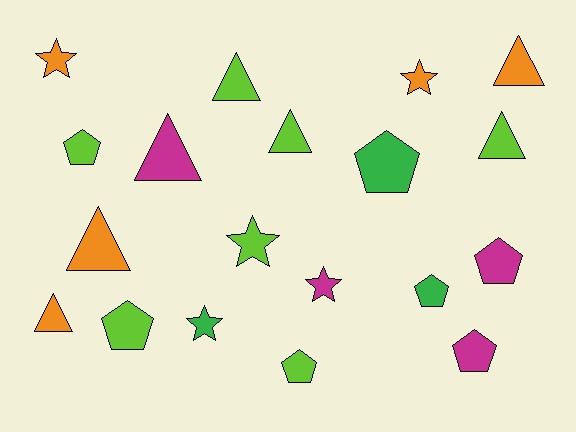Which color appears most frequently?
Lime, with 7 objects.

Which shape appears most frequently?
Triangle, with 7 objects.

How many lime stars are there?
There is 1 lime star.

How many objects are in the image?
There are 19 objects.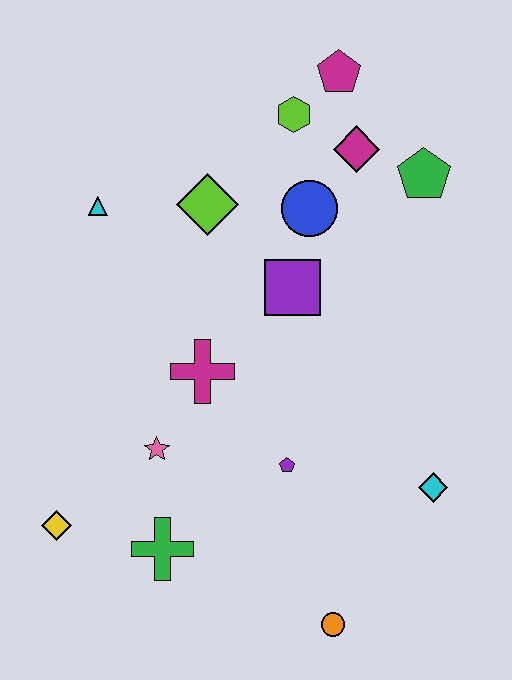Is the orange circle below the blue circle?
Yes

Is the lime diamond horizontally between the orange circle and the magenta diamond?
No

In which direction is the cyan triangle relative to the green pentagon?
The cyan triangle is to the left of the green pentagon.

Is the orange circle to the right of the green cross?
Yes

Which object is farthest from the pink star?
The magenta pentagon is farthest from the pink star.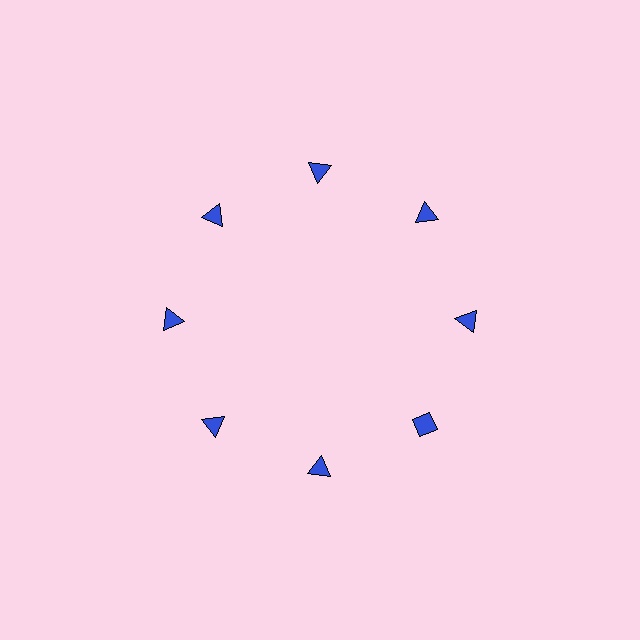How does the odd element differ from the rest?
It has a different shape: diamond instead of triangle.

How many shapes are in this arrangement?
There are 8 shapes arranged in a ring pattern.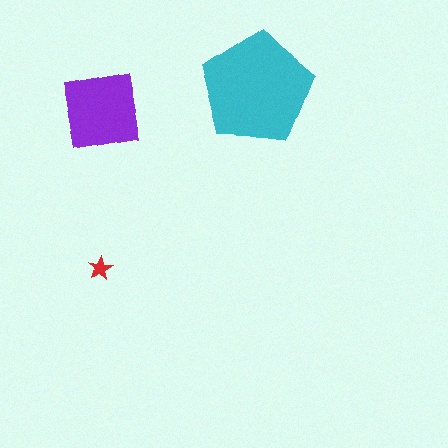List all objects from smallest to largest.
The red star, the purple square, the cyan pentagon.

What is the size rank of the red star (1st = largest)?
3rd.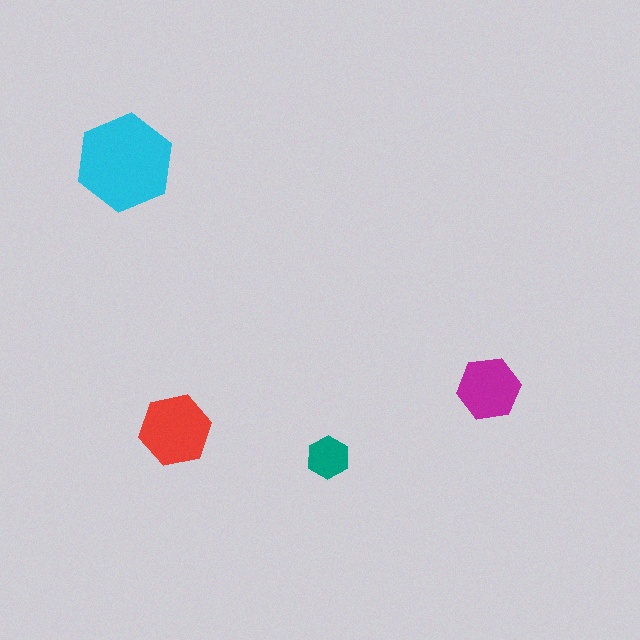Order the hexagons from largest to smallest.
the cyan one, the red one, the magenta one, the teal one.